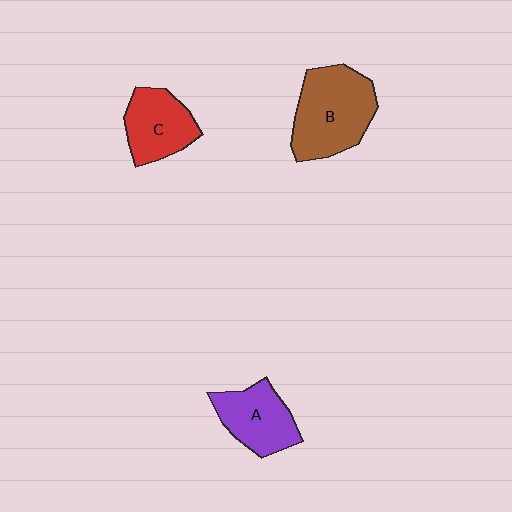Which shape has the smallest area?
Shape C (red).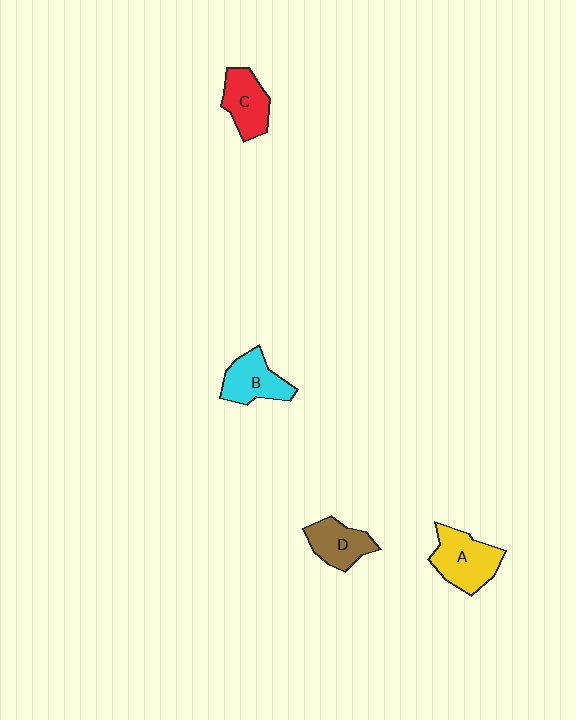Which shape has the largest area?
Shape A (yellow).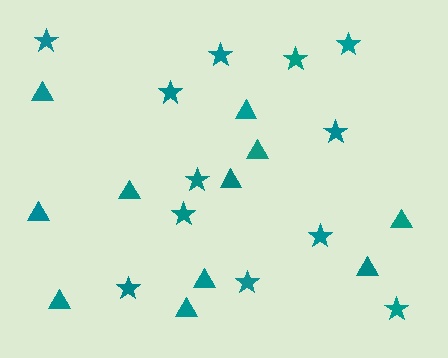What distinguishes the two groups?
There are 2 groups: one group of triangles (11) and one group of stars (12).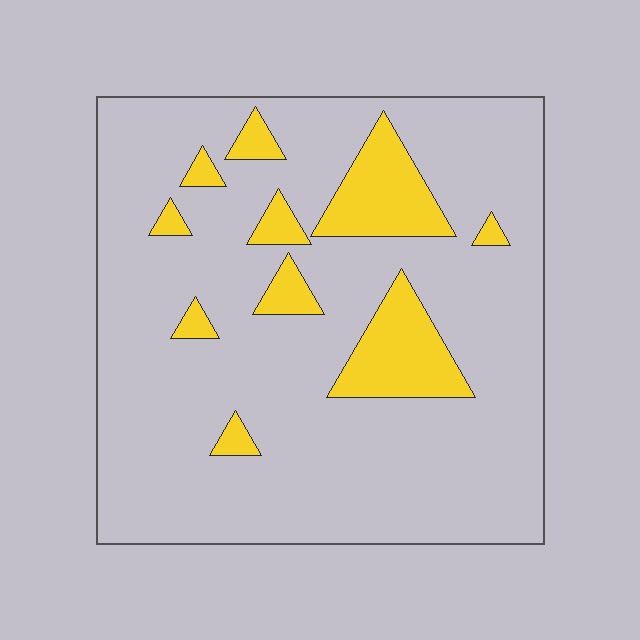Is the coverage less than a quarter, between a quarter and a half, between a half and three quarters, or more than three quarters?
Less than a quarter.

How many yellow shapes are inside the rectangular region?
10.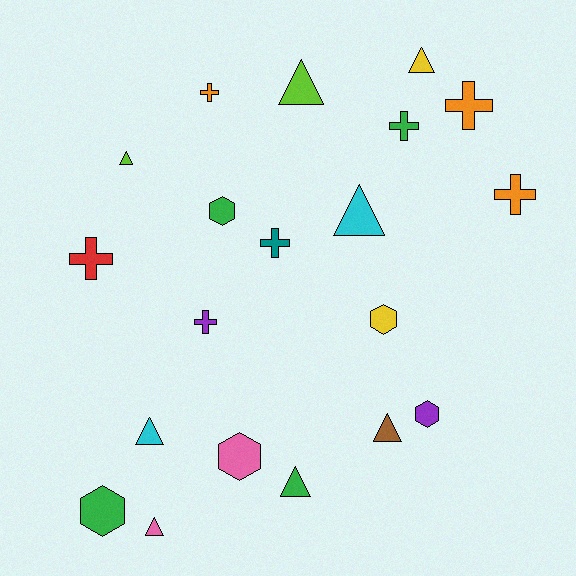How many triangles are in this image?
There are 8 triangles.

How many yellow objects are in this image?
There are 2 yellow objects.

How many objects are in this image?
There are 20 objects.